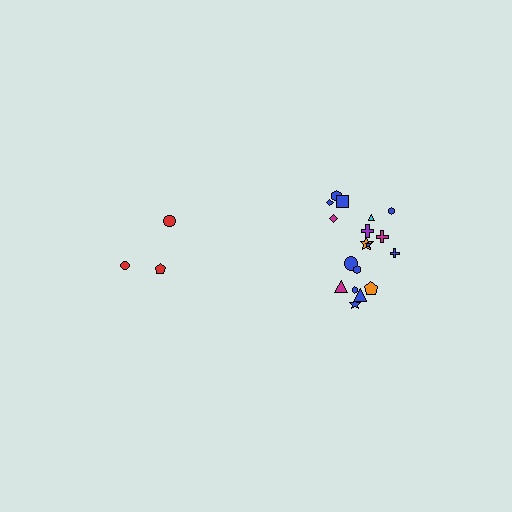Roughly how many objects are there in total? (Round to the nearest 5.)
Roughly 20 objects in total.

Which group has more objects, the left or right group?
The right group.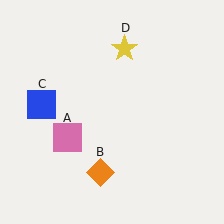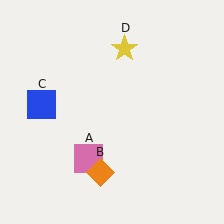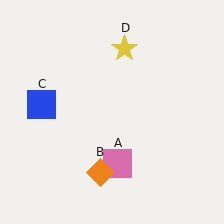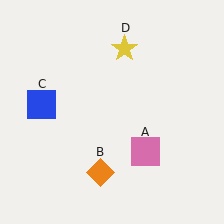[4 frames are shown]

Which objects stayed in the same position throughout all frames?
Orange diamond (object B) and blue square (object C) and yellow star (object D) remained stationary.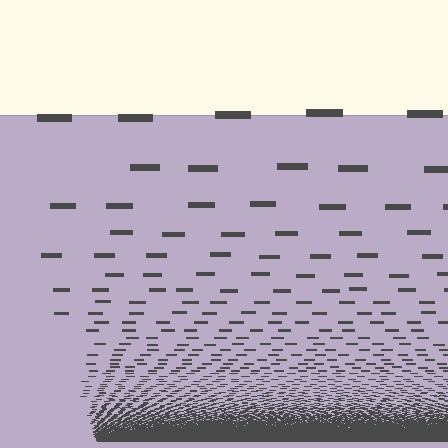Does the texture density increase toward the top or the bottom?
Density increases toward the bottom.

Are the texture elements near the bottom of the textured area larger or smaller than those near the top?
Smaller. The gradient is inverted — elements near the bottom are smaller and denser.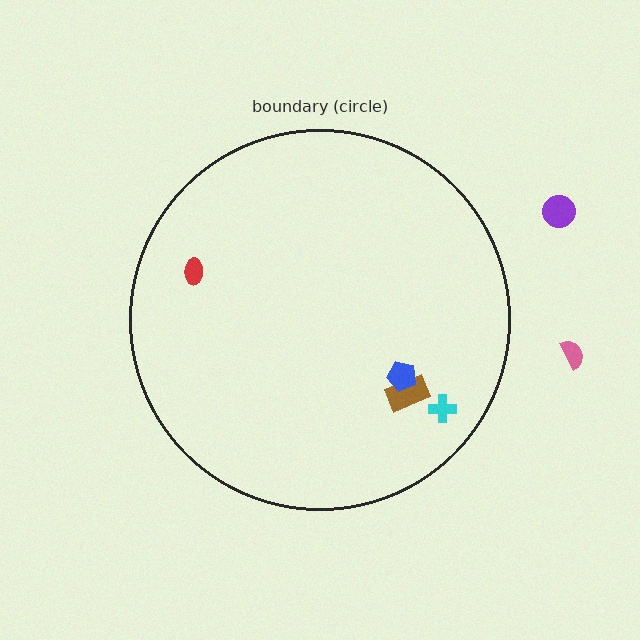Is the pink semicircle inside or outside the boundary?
Outside.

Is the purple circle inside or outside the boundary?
Outside.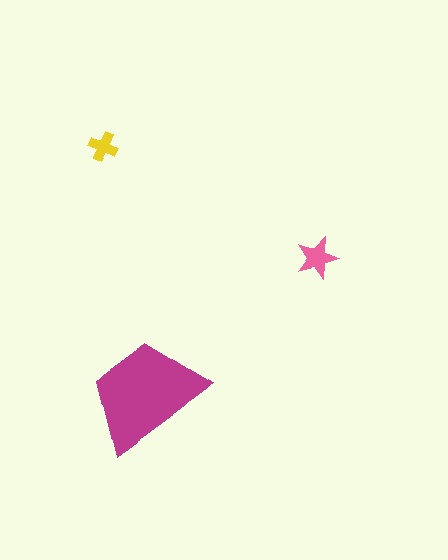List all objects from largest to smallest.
The magenta trapezoid, the pink star, the yellow cross.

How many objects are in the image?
There are 3 objects in the image.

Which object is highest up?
The yellow cross is topmost.